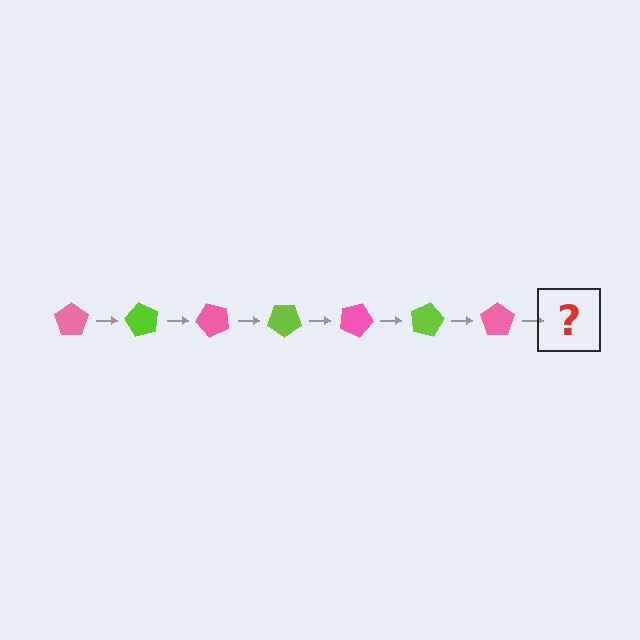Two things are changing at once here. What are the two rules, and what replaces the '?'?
The two rules are that it rotates 60 degrees each step and the color cycles through pink and lime. The '?' should be a lime pentagon, rotated 420 degrees from the start.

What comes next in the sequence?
The next element should be a lime pentagon, rotated 420 degrees from the start.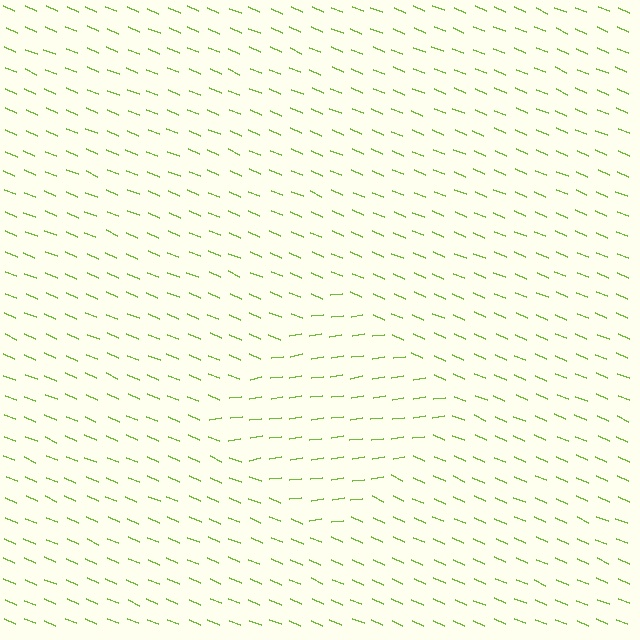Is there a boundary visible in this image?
Yes, there is a texture boundary formed by a change in line orientation.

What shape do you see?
I see a diamond.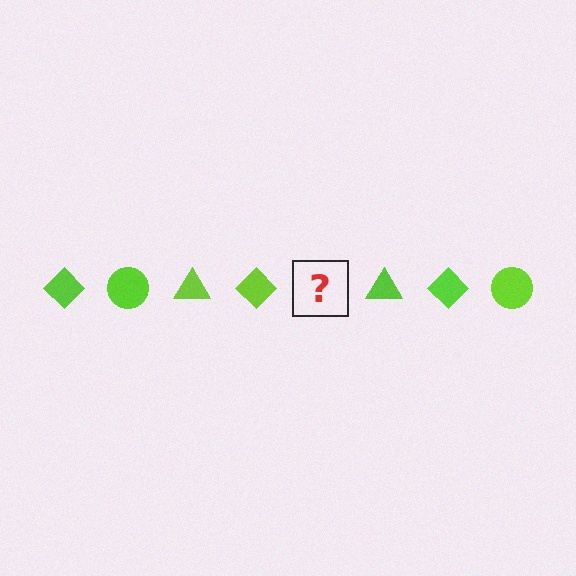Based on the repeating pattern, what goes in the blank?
The blank should be a lime circle.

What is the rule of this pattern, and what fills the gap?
The rule is that the pattern cycles through diamond, circle, triangle shapes in lime. The gap should be filled with a lime circle.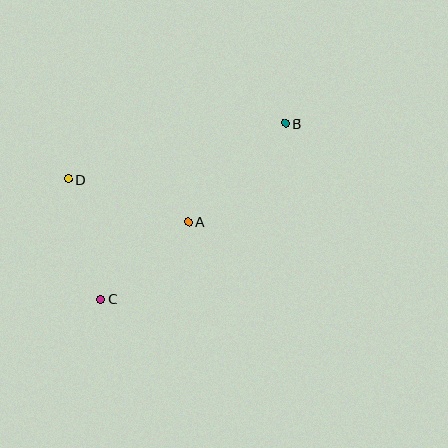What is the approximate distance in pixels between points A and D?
The distance between A and D is approximately 128 pixels.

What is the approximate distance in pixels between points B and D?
The distance between B and D is approximately 225 pixels.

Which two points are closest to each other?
Points A and C are closest to each other.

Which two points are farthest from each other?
Points B and C are farthest from each other.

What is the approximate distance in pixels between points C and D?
The distance between C and D is approximately 124 pixels.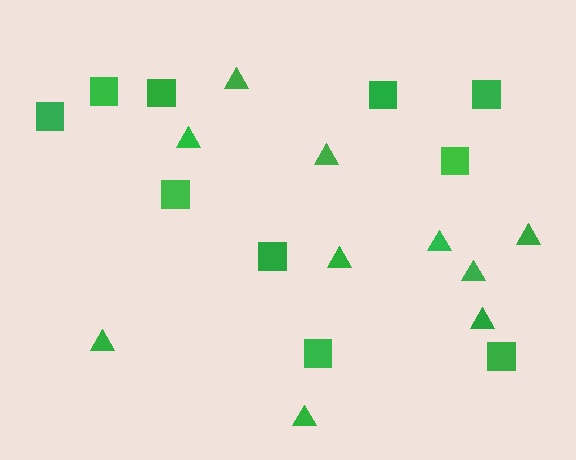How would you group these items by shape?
There are 2 groups: one group of squares (10) and one group of triangles (10).